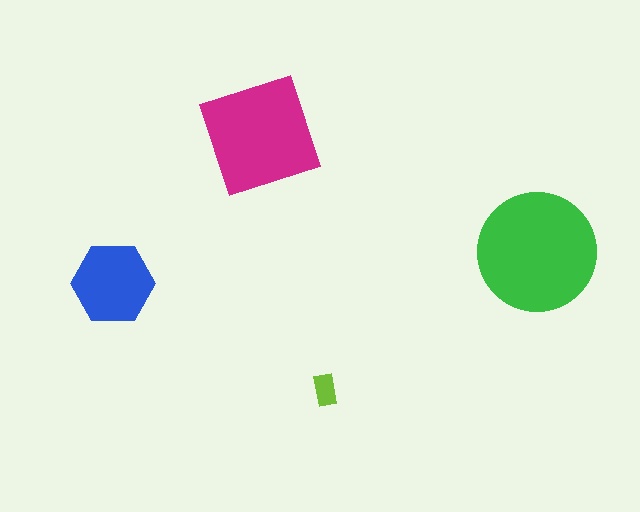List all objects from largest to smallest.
The green circle, the magenta square, the blue hexagon, the lime rectangle.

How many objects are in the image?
There are 4 objects in the image.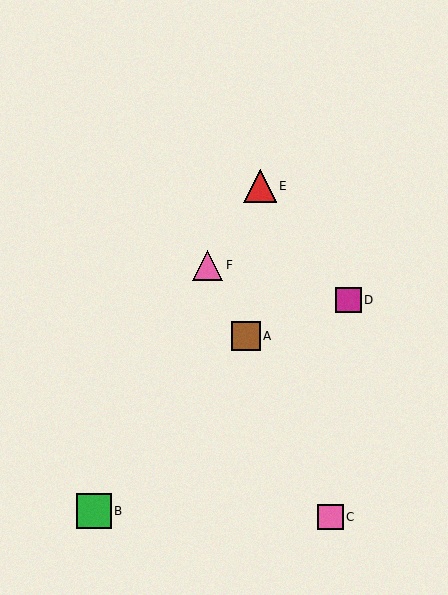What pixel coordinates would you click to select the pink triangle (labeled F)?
Click at (208, 265) to select the pink triangle F.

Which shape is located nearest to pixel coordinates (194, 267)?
The pink triangle (labeled F) at (208, 265) is nearest to that location.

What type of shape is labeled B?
Shape B is a green square.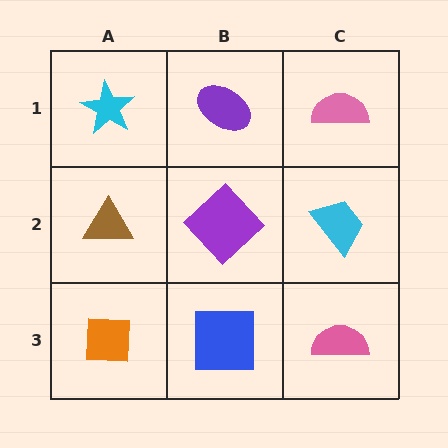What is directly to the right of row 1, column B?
A pink semicircle.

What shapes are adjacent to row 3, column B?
A purple diamond (row 2, column B), an orange square (row 3, column A), a pink semicircle (row 3, column C).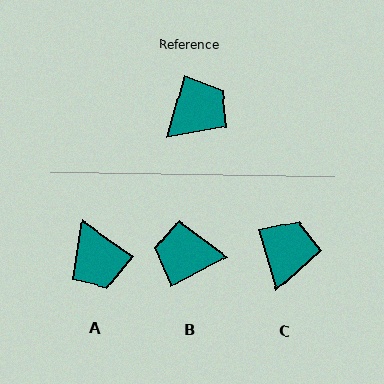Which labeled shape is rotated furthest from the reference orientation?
B, about 134 degrees away.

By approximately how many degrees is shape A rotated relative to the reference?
Approximately 109 degrees clockwise.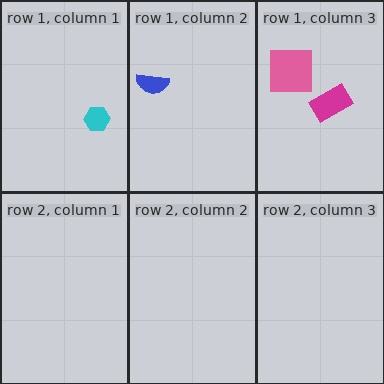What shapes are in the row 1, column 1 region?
The cyan hexagon.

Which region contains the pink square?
The row 1, column 3 region.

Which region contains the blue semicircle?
The row 1, column 2 region.